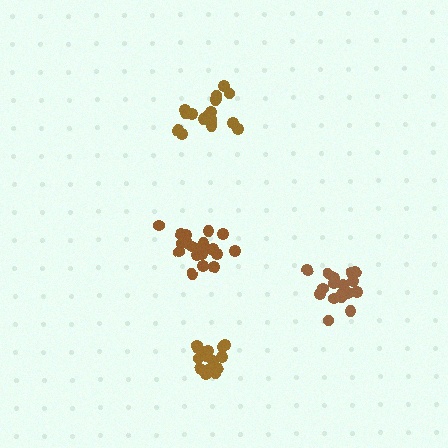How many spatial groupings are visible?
There are 4 spatial groupings.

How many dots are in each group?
Group 1: 18 dots, Group 2: 20 dots, Group 3: 17 dots, Group 4: 15 dots (70 total).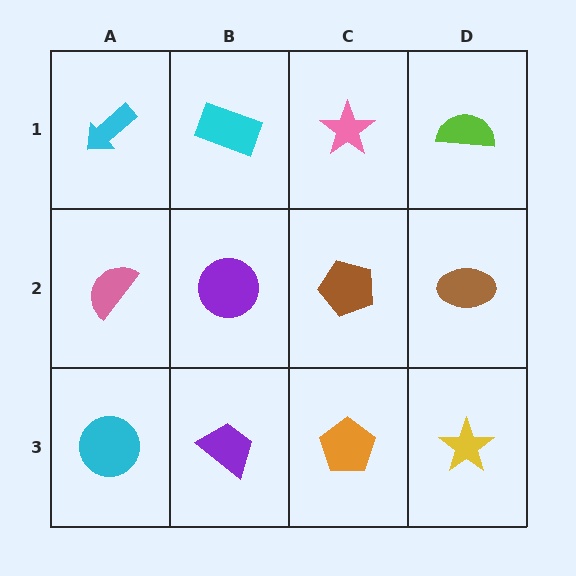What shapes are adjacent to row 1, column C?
A brown pentagon (row 2, column C), a cyan rectangle (row 1, column B), a lime semicircle (row 1, column D).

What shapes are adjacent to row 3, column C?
A brown pentagon (row 2, column C), a purple trapezoid (row 3, column B), a yellow star (row 3, column D).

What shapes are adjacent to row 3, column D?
A brown ellipse (row 2, column D), an orange pentagon (row 3, column C).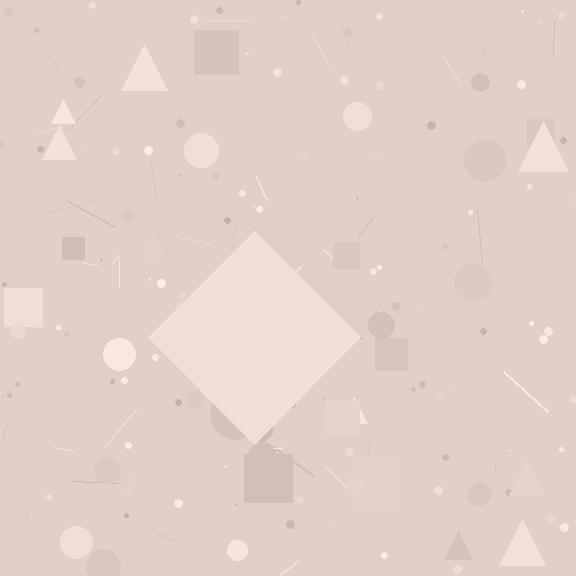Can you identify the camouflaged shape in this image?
The camouflaged shape is a diamond.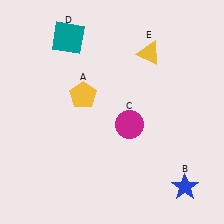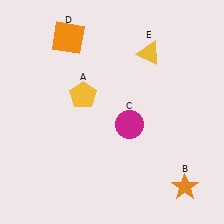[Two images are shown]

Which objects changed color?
B changed from blue to orange. D changed from teal to orange.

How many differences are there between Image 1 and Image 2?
There are 2 differences between the two images.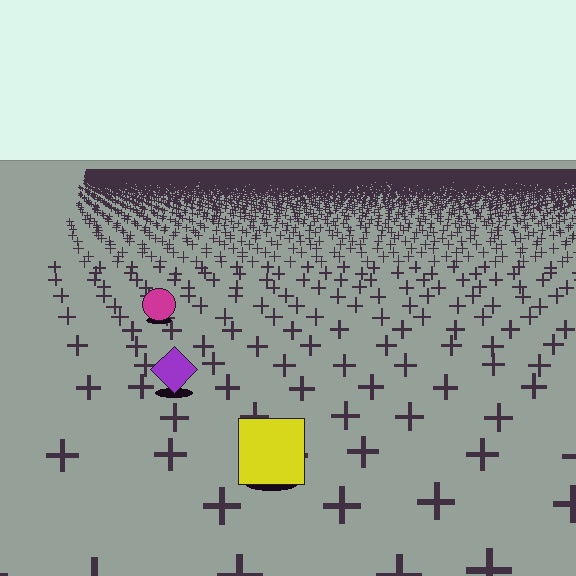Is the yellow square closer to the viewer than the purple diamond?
Yes. The yellow square is closer — you can tell from the texture gradient: the ground texture is coarser near it.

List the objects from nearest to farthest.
From nearest to farthest: the yellow square, the purple diamond, the magenta circle.